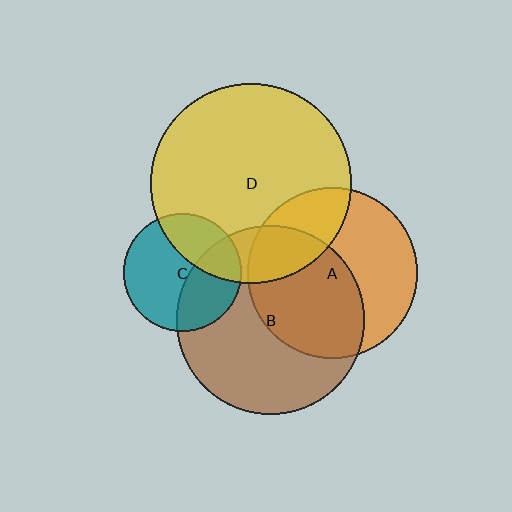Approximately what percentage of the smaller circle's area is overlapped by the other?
Approximately 50%.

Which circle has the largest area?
Circle D (yellow).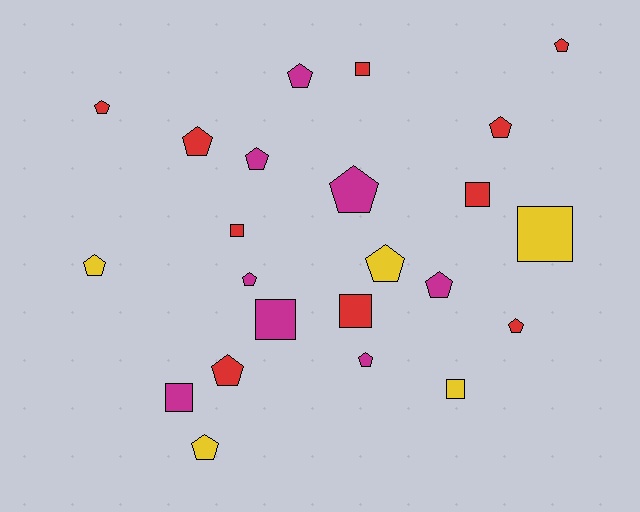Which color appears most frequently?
Red, with 10 objects.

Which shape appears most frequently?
Pentagon, with 15 objects.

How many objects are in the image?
There are 23 objects.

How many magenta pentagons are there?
There are 6 magenta pentagons.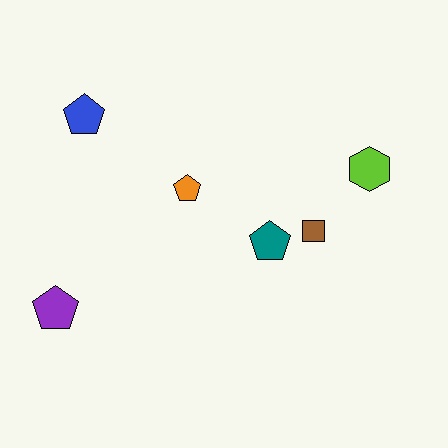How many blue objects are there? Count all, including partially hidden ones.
There is 1 blue object.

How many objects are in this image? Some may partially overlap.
There are 6 objects.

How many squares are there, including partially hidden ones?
There is 1 square.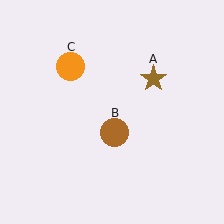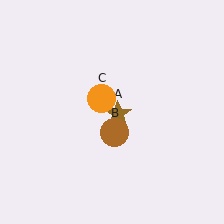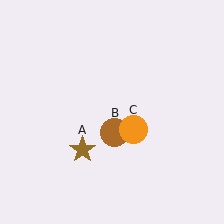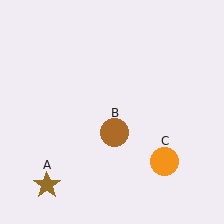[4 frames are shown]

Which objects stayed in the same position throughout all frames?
Brown circle (object B) remained stationary.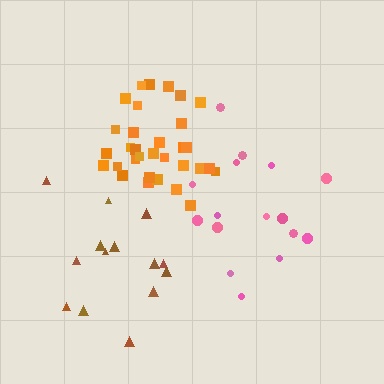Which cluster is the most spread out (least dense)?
Brown.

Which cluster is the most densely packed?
Orange.